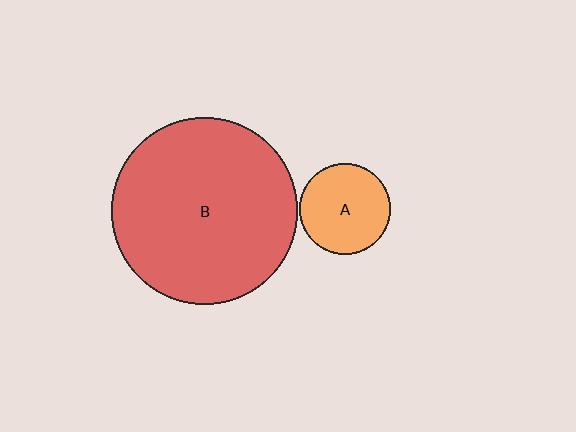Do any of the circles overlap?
No, none of the circles overlap.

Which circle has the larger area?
Circle B (red).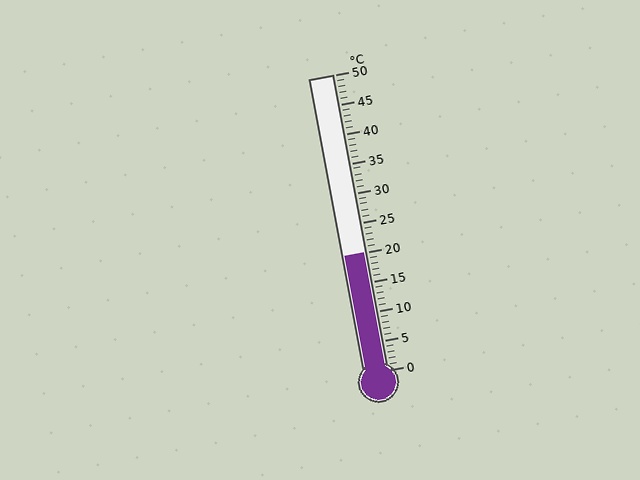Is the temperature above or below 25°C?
The temperature is below 25°C.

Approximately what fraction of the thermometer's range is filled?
The thermometer is filled to approximately 40% of its range.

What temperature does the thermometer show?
The thermometer shows approximately 20°C.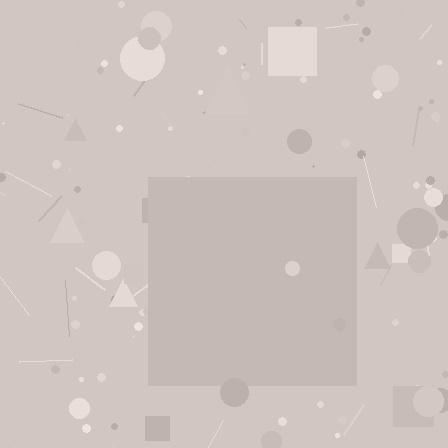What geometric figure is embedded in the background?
A square is embedded in the background.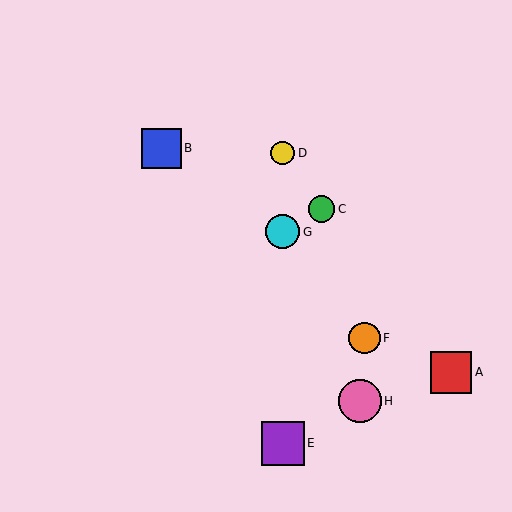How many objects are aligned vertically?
3 objects (D, E, G) are aligned vertically.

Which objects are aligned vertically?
Objects D, E, G are aligned vertically.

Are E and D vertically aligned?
Yes, both are at x≈283.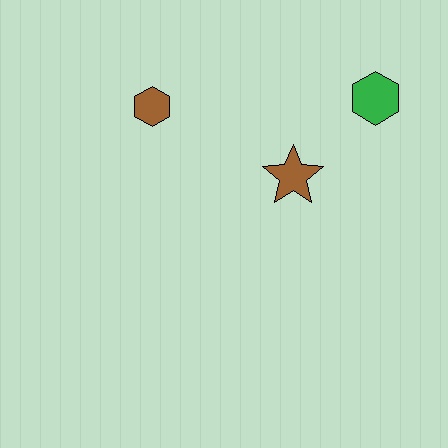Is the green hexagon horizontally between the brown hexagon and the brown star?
No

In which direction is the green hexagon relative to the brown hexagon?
The green hexagon is to the right of the brown hexagon.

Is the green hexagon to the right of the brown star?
Yes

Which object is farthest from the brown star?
The brown hexagon is farthest from the brown star.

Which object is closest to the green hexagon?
The brown star is closest to the green hexagon.